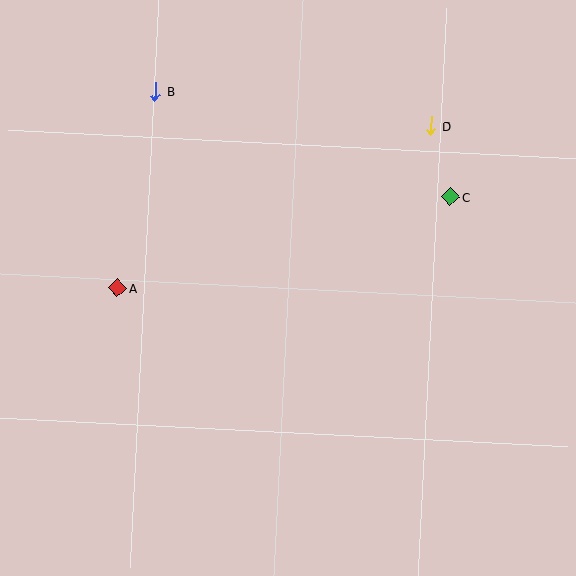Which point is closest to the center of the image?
Point A at (118, 288) is closest to the center.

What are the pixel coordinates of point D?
Point D is at (431, 126).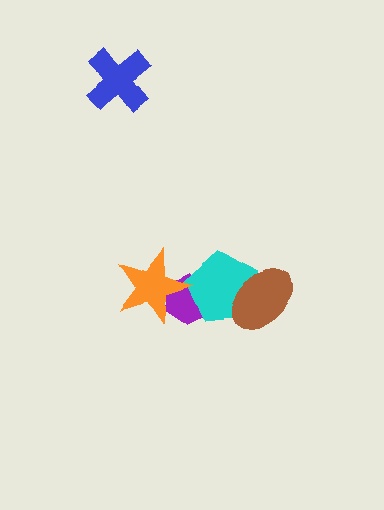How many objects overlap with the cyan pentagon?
2 objects overlap with the cyan pentagon.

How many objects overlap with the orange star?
1 object overlaps with the orange star.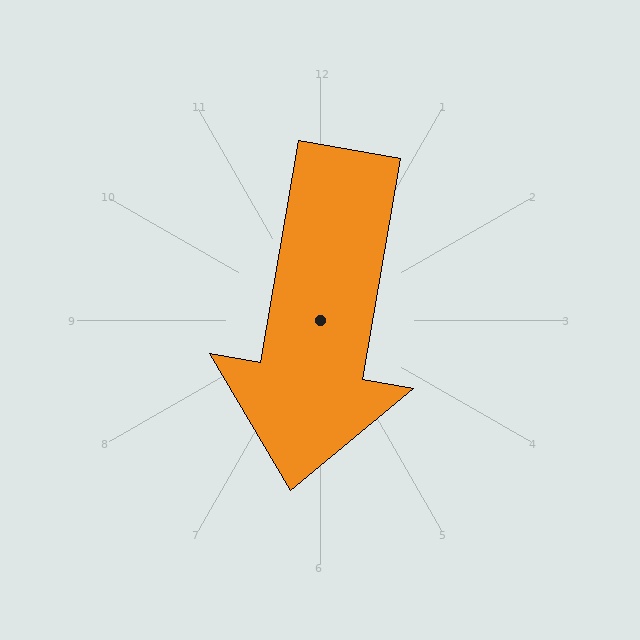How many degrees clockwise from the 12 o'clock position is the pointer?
Approximately 190 degrees.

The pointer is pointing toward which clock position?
Roughly 6 o'clock.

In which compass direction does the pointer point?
South.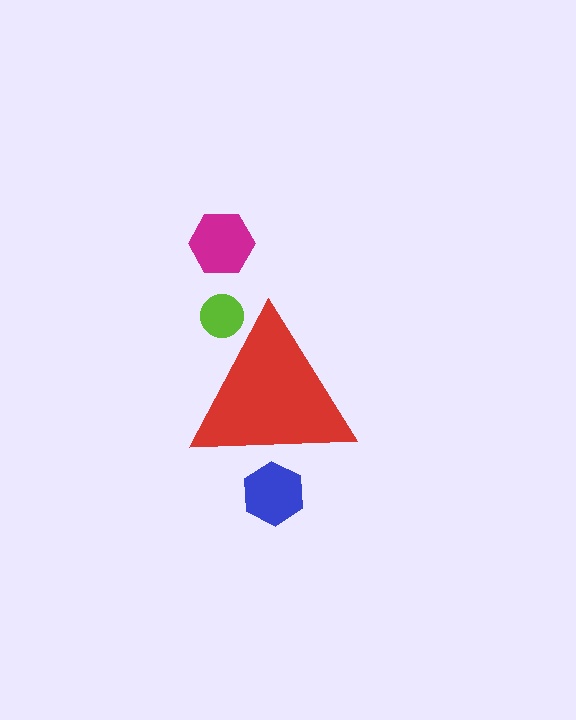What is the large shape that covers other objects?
A red triangle.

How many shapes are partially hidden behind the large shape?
2 shapes are partially hidden.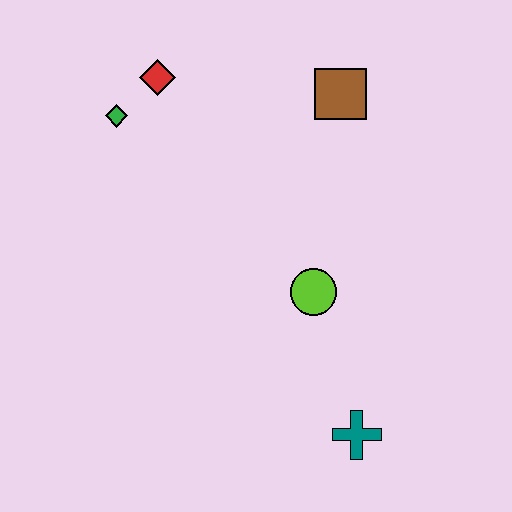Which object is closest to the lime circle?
The teal cross is closest to the lime circle.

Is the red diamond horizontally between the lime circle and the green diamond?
Yes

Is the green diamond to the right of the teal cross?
No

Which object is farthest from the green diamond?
The teal cross is farthest from the green diamond.